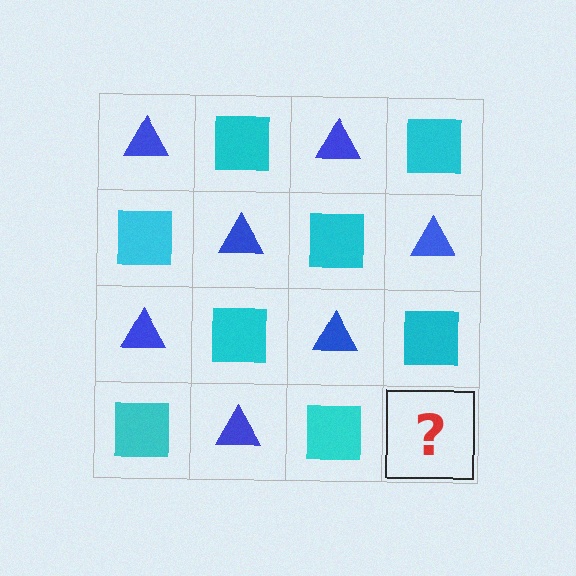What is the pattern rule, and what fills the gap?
The rule is that it alternates blue triangle and cyan square in a checkerboard pattern. The gap should be filled with a blue triangle.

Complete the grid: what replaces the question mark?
The question mark should be replaced with a blue triangle.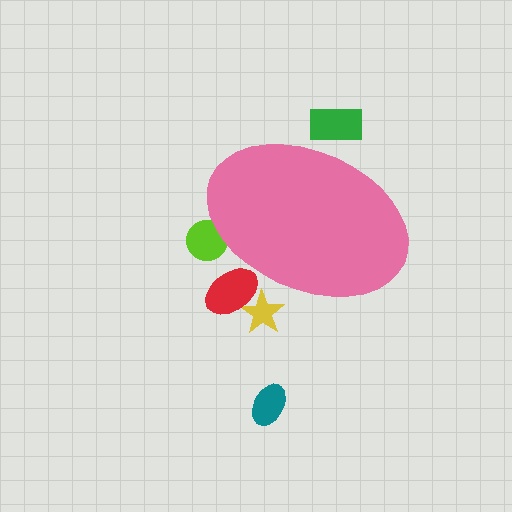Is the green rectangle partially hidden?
Yes, the green rectangle is partially hidden behind the pink ellipse.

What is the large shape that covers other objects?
A pink ellipse.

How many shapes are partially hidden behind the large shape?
4 shapes are partially hidden.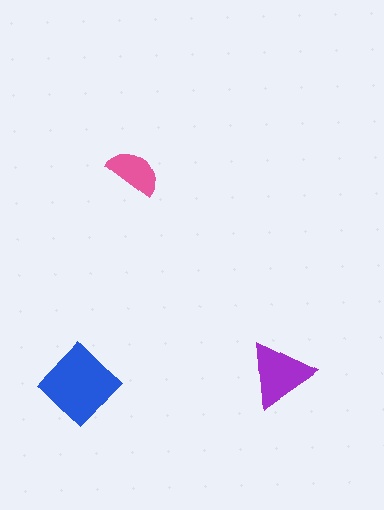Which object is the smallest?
The pink semicircle.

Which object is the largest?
The blue diamond.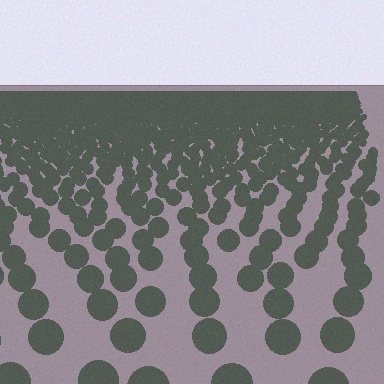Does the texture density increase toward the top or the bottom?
Density increases toward the top.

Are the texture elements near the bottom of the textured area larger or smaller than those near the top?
Larger. Near the bottom, elements are closer to the viewer and appear at a bigger on-screen size.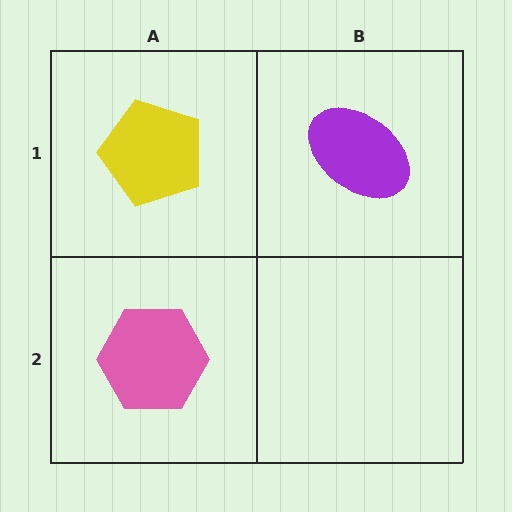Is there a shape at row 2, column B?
No, that cell is empty.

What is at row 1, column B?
A purple ellipse.